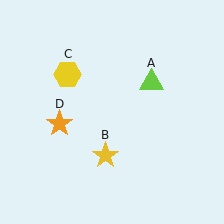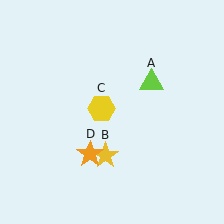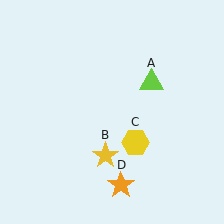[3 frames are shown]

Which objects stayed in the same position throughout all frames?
Lime triangle (object A) and yellow star (object B) remained stationary.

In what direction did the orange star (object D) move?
The orange star (object D) moved down and to the right.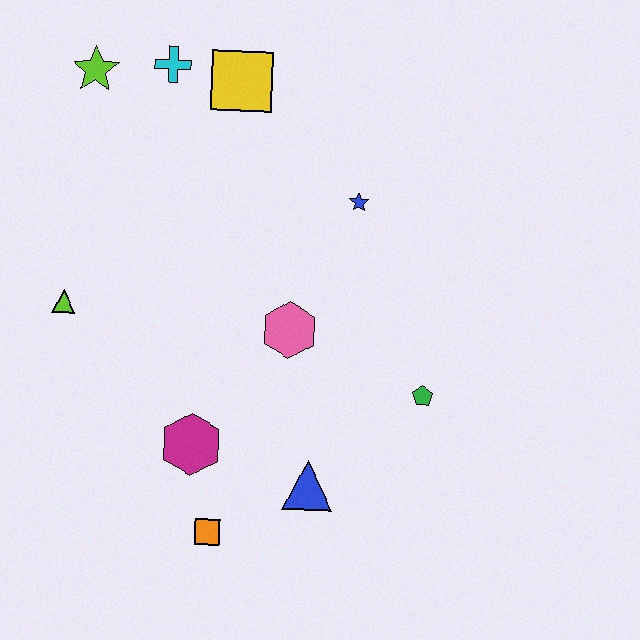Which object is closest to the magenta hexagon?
The orange square is closest to the magenta hexagon.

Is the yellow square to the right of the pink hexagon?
No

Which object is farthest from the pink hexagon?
The lime star is farthest from the pink hexagon.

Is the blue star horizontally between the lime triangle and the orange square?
No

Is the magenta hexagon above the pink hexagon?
No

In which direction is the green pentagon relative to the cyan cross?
The green pentagon is below the cyan cross.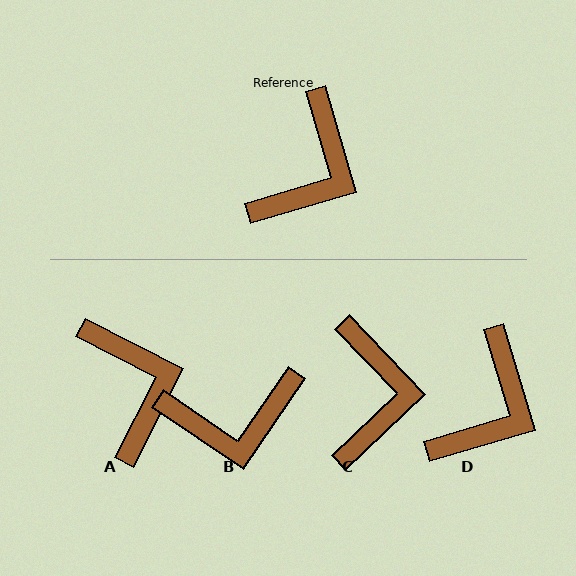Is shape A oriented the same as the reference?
No, it is off by about 46 degrees.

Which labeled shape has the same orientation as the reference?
D.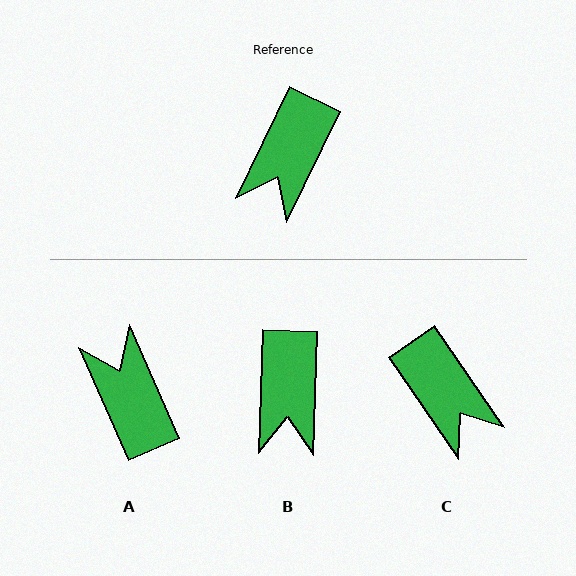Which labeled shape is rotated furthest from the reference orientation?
A, about 130 degrees away.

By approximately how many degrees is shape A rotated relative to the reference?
Approximately 130 degrees clockwise.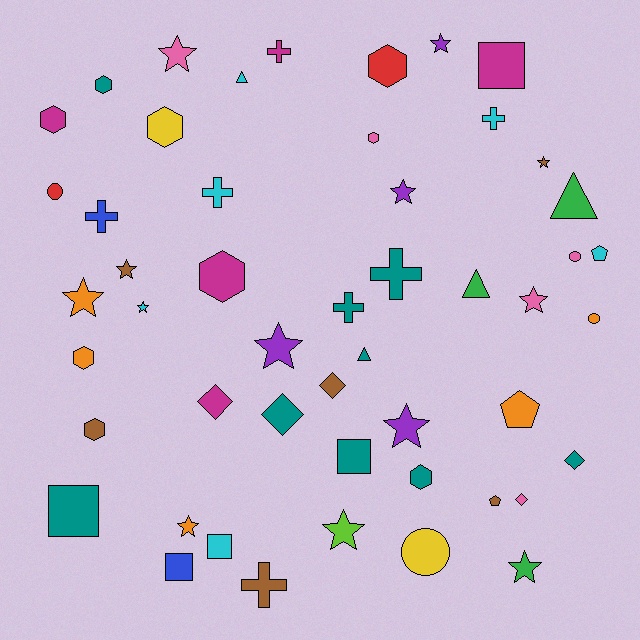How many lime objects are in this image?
There is 1 lime object.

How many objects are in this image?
There are 50 objects.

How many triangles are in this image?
There are 4 triangles.